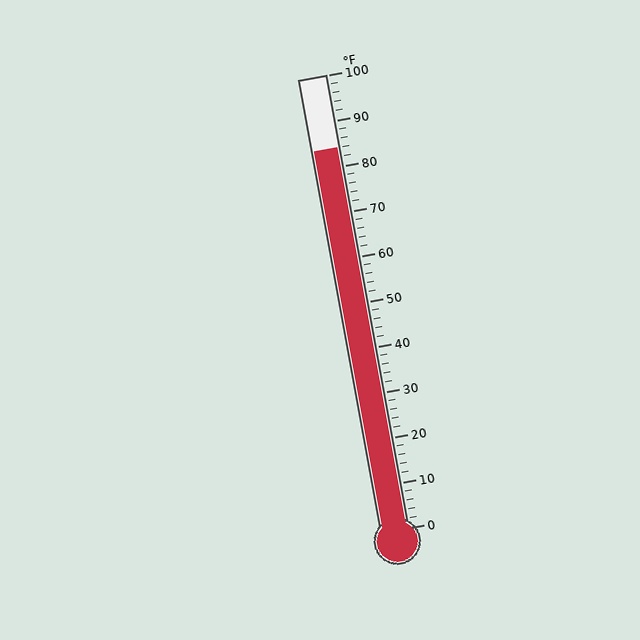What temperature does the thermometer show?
The thermometer shows approximately 84°F.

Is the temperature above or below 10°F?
The temperature is above 10°F.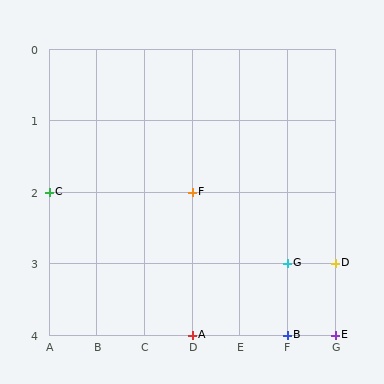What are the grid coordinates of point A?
Point A is at grid coordinates (D, 4).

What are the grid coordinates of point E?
Point E is at grid coordinates (G, 4).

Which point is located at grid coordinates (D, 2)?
Point F is at (D, 2).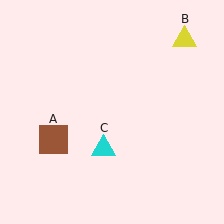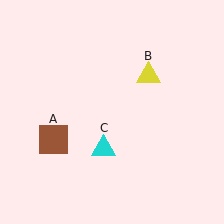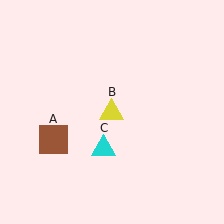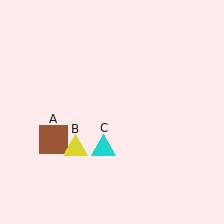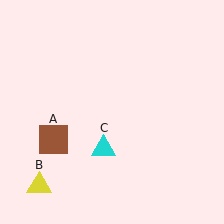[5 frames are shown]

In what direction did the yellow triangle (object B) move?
The yellow triangle (object B) moved down and to the left.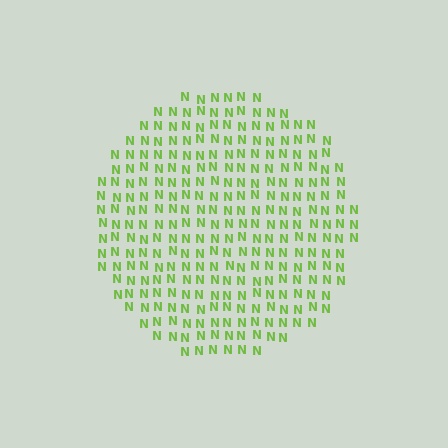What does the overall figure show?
The overall figure shows a circle.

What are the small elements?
The small elements are letter N's.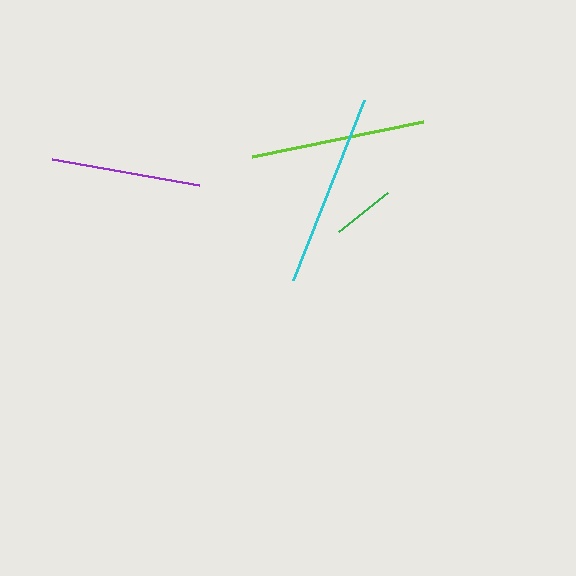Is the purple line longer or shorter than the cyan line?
The cyan line is longer than the purple line.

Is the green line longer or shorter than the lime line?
The lime line is longer than the green line.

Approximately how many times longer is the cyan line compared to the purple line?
The cyan line is approximately 1.3 times the length of the purple line.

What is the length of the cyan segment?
The cyan segment is approximately 194 pixels long.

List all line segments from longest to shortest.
From longest to shortest: cyan, lime, purple, green.